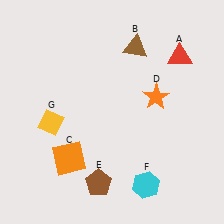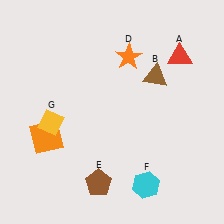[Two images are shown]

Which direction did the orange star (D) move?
The orange star (D) moved up.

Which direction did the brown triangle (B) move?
The brown triangle (B) moved down.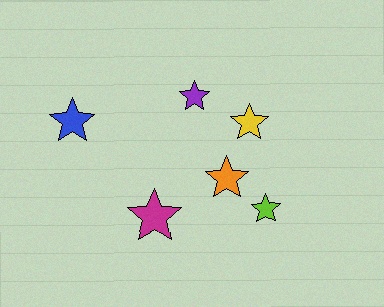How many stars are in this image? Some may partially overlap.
There are 6 stars.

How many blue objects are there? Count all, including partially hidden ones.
There is 1 blue object.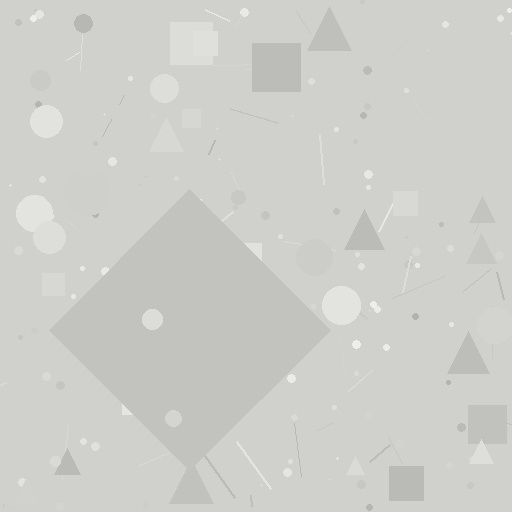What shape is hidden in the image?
A diamond is hidden in the image.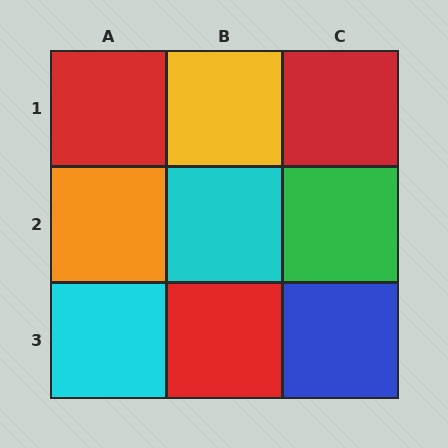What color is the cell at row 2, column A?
Orange.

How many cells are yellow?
1 cell is yellow.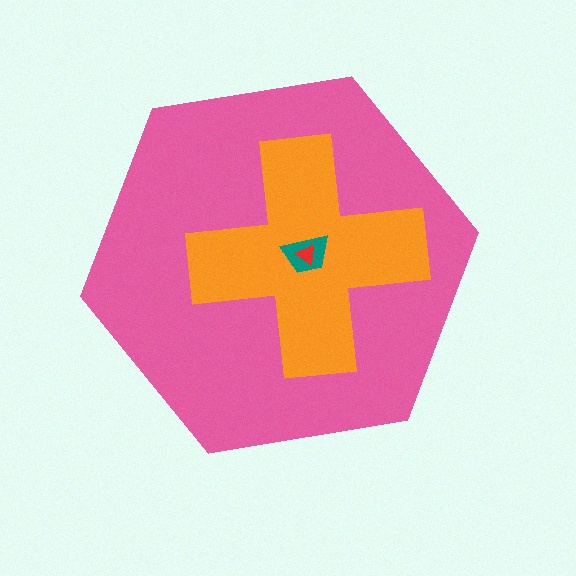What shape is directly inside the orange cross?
The teal trapezoid.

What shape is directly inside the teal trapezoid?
The red triangle.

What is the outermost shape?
The pink hexagon.